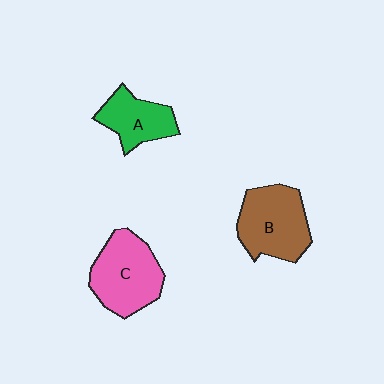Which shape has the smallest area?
Shape A (green).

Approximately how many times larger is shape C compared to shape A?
Approximately 1.5 times.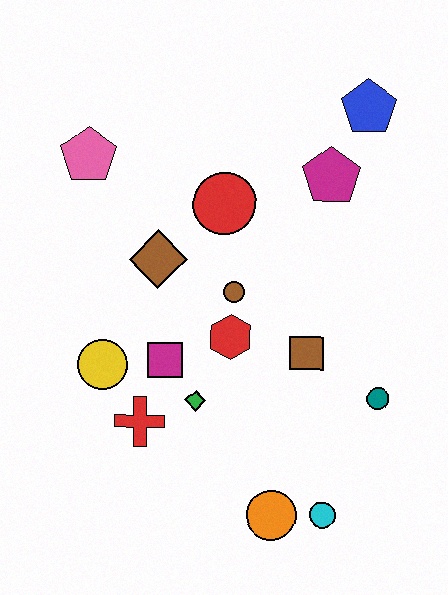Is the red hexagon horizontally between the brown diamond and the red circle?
No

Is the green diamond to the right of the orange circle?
No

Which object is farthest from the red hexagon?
The blue pentagon is farthest from the red hexagon.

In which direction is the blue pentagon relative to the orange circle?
The blue pentagon is above the orange circle.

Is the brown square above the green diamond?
Yes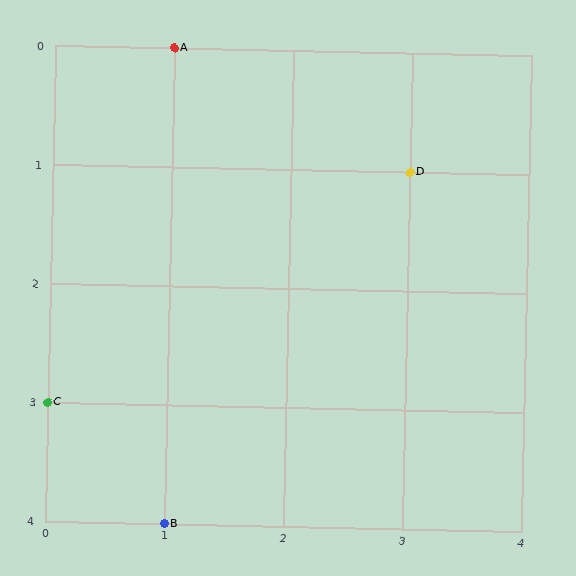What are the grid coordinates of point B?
Point B is at grid coordinates (1, 4).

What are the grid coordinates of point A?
Point A is at grid coordinates (1, 0).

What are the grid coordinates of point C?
Point C is at grid coordinates (0, 3).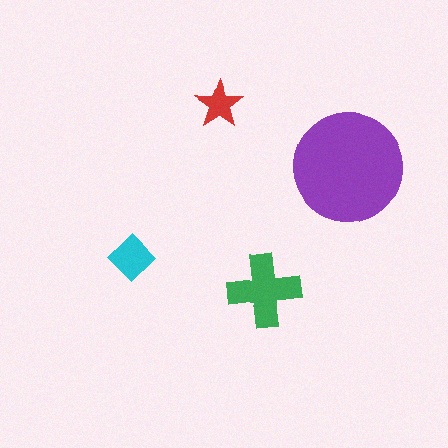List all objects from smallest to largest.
The red star, the cyan diamond, the green cross, the purple circle.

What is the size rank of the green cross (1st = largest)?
2nd.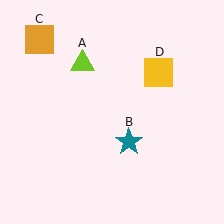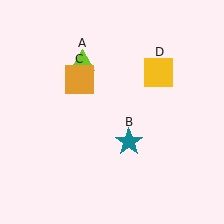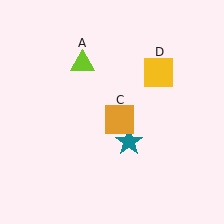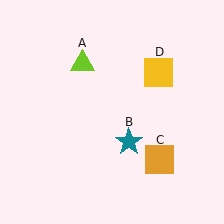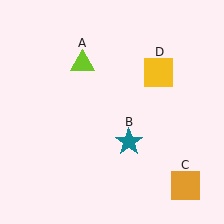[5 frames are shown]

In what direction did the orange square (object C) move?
The orange square (object C) moved down and to the right.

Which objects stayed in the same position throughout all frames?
Lime triangle (object A) and teal star (object B) and yellow square (object D) remained stationary.